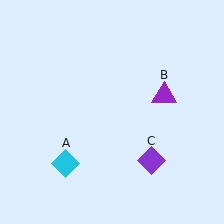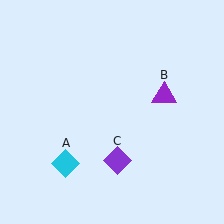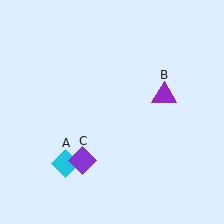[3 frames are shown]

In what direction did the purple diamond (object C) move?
The purple diamond (object C) moved left.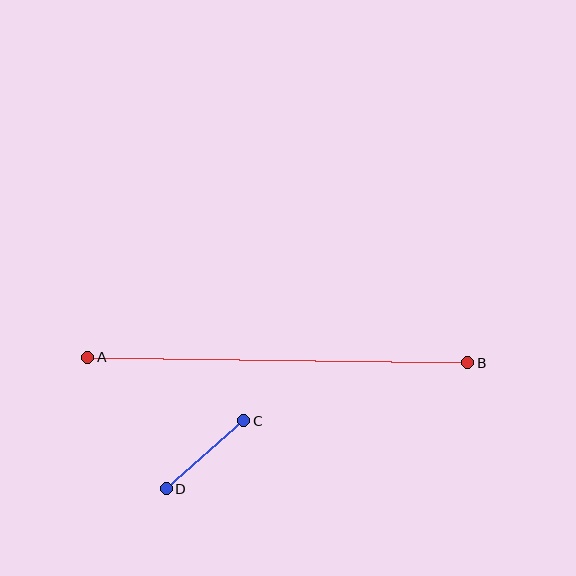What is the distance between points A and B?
The distance is approximately 380 pixels.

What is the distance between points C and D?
The distance is approximately 103 pixels.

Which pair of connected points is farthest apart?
Points A and B are farthest apart.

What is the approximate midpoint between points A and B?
The midpoint is at approximately (278, 360) pixels.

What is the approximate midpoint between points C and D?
The midpoint is at approximately (205, 455) pixels.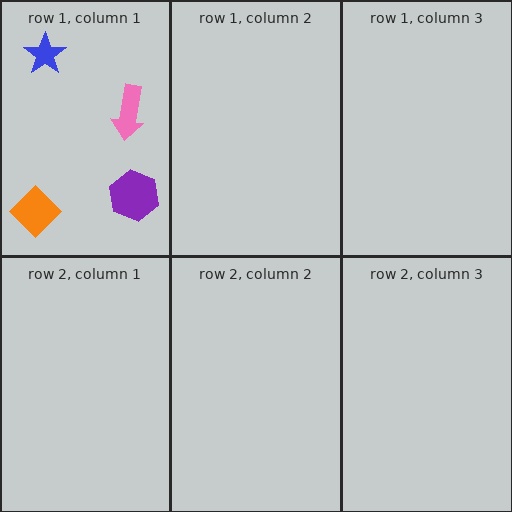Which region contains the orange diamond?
The row 1, column 1 region.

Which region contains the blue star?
The row 1, column 1 region.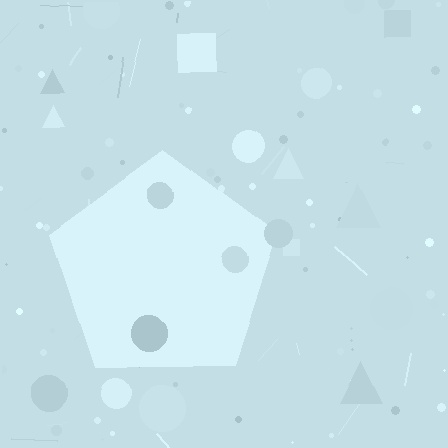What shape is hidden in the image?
A pentagon is hidden in the image.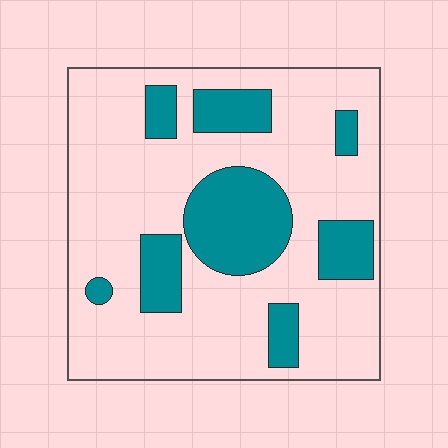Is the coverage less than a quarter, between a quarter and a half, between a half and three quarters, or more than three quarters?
Between a quarter and a half.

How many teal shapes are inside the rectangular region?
8.